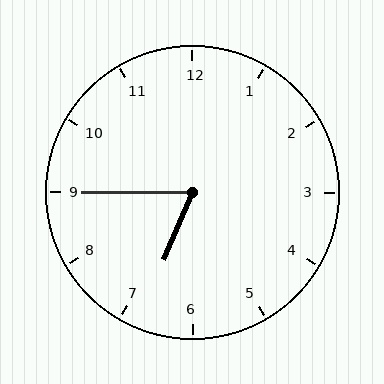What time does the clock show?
6:45.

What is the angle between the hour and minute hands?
Approximately 68 degrees.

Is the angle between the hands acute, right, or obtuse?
It is acute.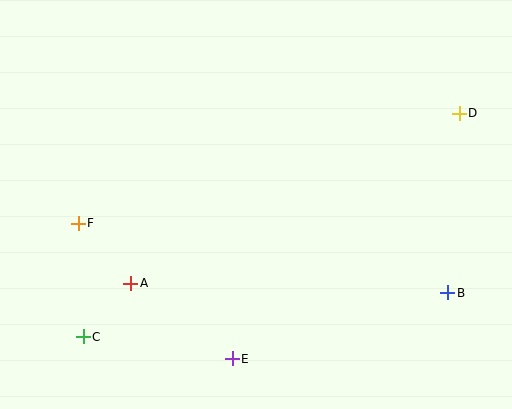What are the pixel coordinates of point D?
Point D is at (459, 113).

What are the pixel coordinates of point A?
Point A is at (131, 283).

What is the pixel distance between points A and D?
The distance between A and D is 370 pixels.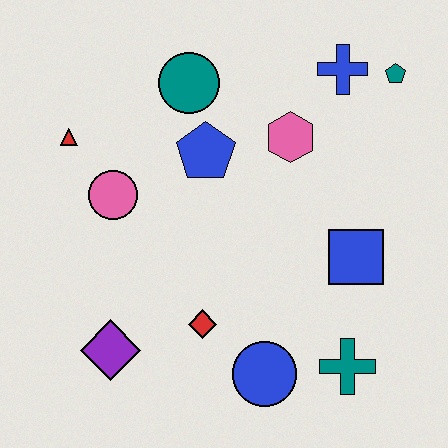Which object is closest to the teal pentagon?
The blue cross is closest to the teal pentagon.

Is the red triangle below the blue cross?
Yes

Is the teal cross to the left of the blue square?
Yes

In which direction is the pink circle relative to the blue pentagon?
The pink circle is to the left of the blue pentagon.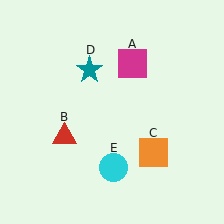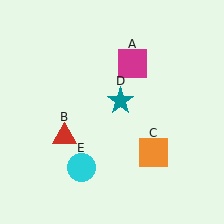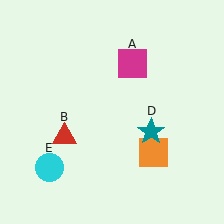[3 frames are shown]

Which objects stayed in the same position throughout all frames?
Magenta square (object A) and red triangle (object B) and orange square (object C) remained stationary.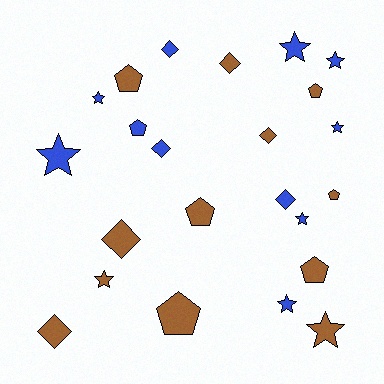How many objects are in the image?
There are 23 objects.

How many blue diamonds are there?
There are 3 blue diamonds.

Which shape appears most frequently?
Star, with 9 objects.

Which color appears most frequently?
Brown, with 12 objects.